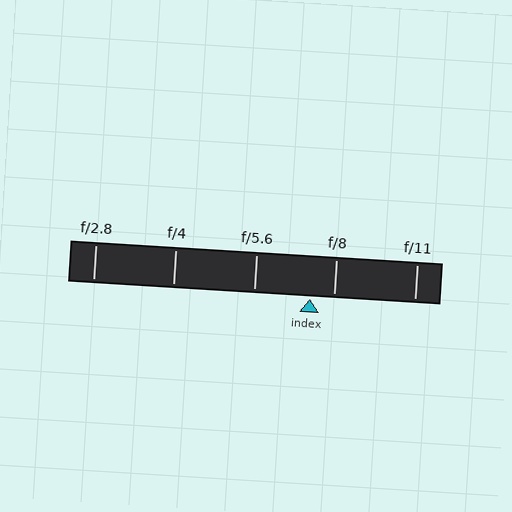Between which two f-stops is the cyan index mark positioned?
The index mark is between f/5.6 and f/8.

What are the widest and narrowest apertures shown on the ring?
The widest aperture shown is f/2.8 and the narrowest is f/11.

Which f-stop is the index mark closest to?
The index mark is closest to f/8.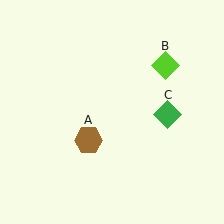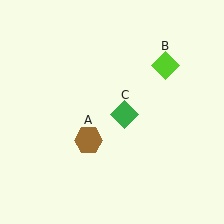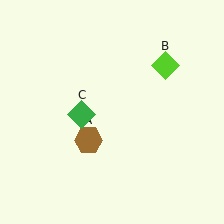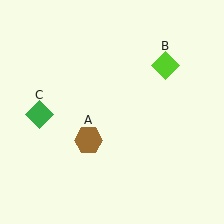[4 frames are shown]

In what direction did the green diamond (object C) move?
The green diamond (object C) moved left.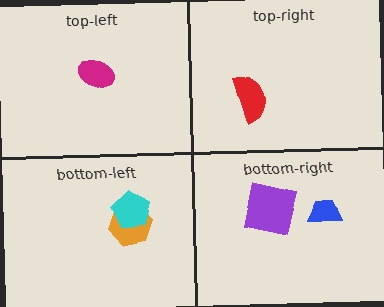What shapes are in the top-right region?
The red semicircle.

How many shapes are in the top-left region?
1.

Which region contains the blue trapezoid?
The bottom-right region.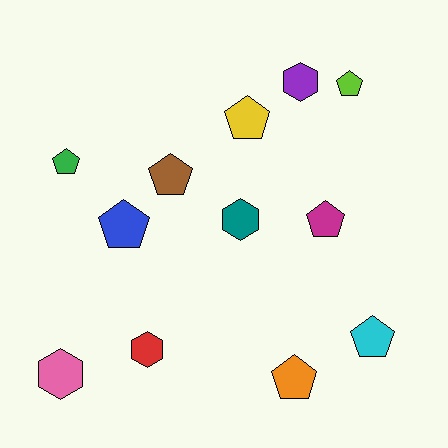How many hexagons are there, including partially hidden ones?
There are 4 hexagons.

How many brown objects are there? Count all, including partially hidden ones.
There is 1 brown object.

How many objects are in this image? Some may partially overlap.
There are 12 objects.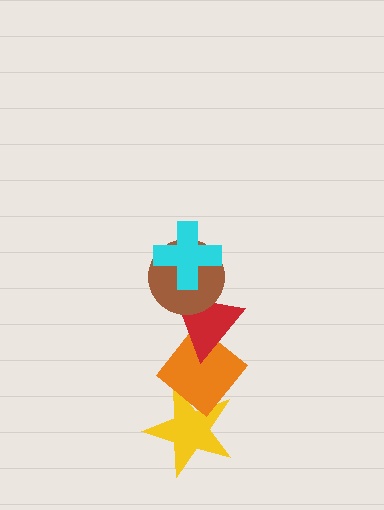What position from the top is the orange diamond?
The orange diamond is 4th from the top.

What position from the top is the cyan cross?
The cyan cross is 1st from the top.